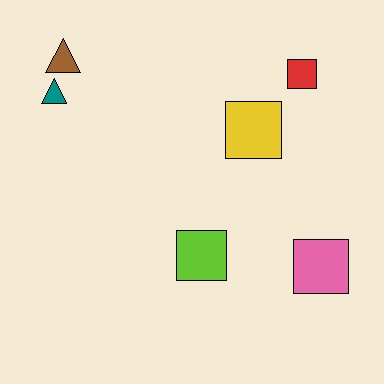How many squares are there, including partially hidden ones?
There are 4 squares.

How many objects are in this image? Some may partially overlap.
There are 6 objects.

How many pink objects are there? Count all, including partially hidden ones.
There is 1 pink object.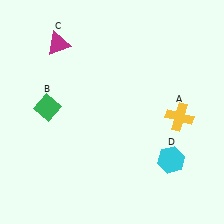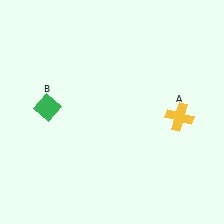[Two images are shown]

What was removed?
The magenta triangle (C), the cyan hexagon (D) were removed in Image 2.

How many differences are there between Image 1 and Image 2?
There are 2 differences between the two images.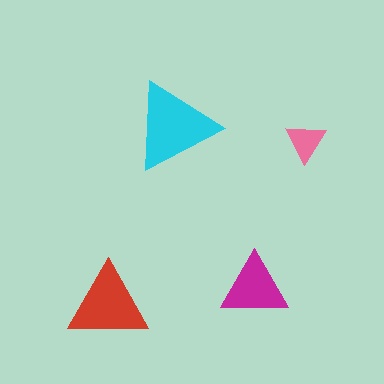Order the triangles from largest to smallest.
the cyan one, the red one, the magenta one, the pink one.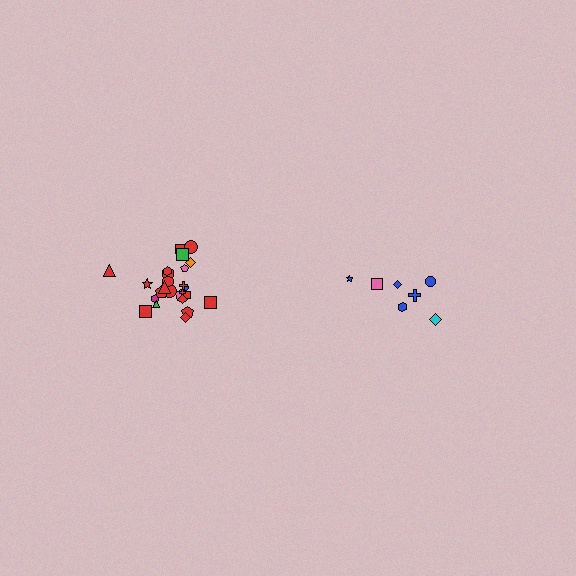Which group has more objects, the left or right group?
The left group.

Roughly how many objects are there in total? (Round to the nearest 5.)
Roughly 30 objects in total.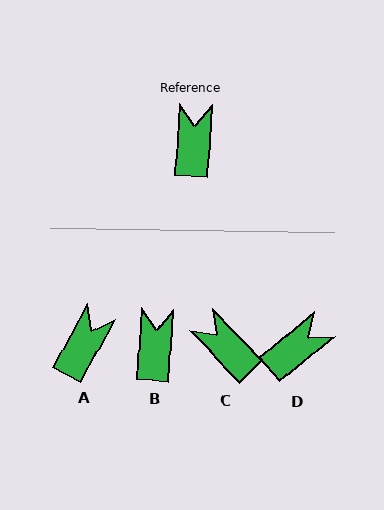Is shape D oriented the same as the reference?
No, it is off by about 47 degrees.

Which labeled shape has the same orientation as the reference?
B.